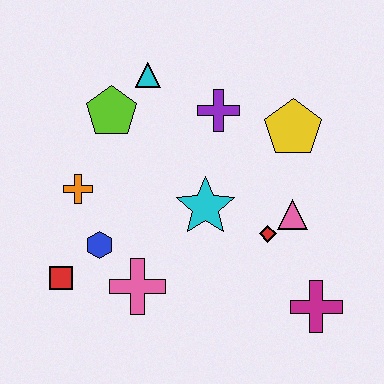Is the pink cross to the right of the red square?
Yes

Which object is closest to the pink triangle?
The red diamond is closest to the pink triangle.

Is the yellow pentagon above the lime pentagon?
No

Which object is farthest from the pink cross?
The yellow pentagon is farthest from the pink cross.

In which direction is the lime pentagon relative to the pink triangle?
The lime pentagon is to the left of the pink triangle.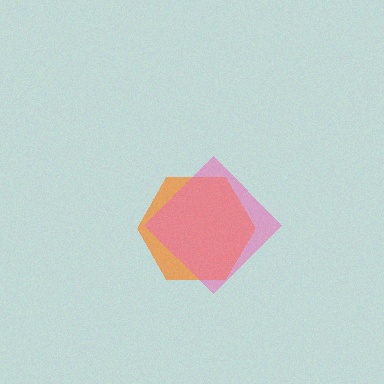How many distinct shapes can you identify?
There are 2 distinct shapes: an orange hexagon, a pink diamond.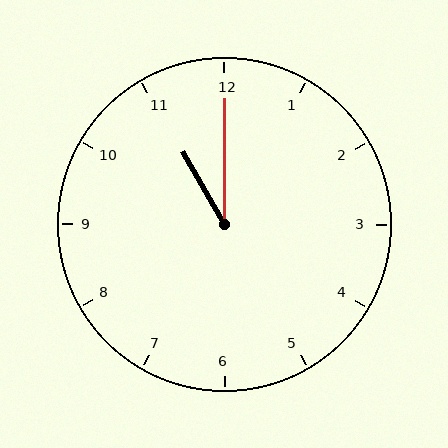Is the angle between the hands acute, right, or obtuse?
It is acute.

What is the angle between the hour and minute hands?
Approximately 30 degrees.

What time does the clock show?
11:00.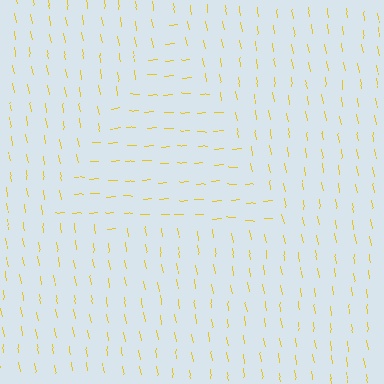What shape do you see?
I see a triangle.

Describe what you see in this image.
The image is filled with small yellow line segments. A triangle region in the image has lines oriented differently from the surrounding lines, creating a visible texture boundary.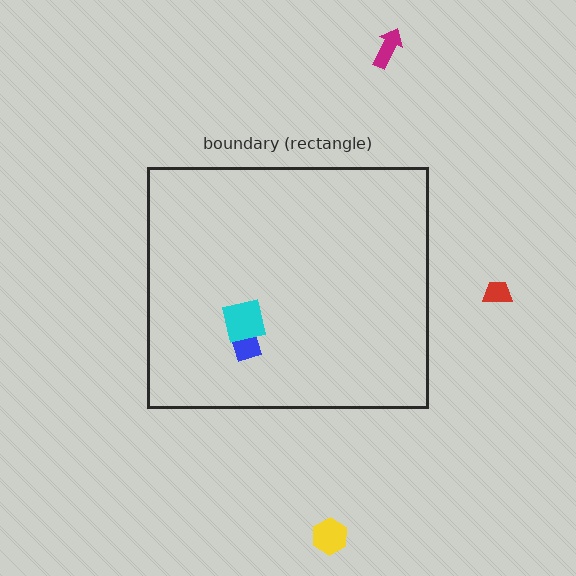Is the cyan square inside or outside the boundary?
Inside.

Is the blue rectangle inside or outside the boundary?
Inside.